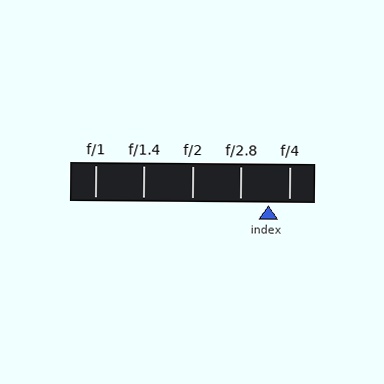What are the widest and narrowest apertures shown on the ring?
The widest aperture shown is f/1 and the narrowest is f/4.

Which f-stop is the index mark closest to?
The index mark is closest to f/4.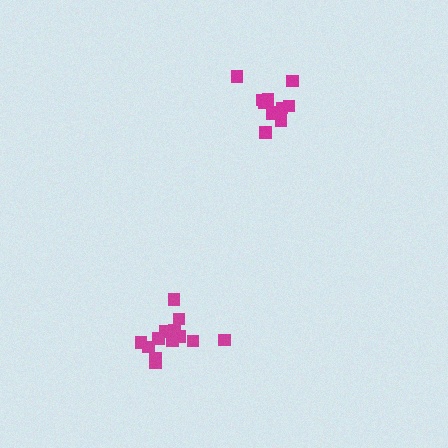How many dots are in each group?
Group 1: 13 dots, Group 2: 12 dots (25 total).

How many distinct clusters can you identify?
There are 2 distinct clusters.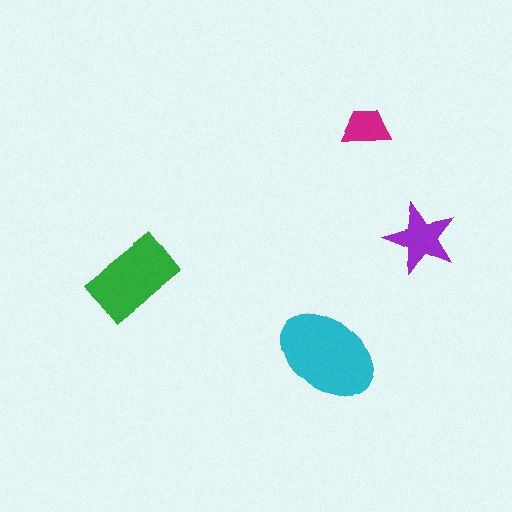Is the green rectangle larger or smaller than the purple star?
Larger.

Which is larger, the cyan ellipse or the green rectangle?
The cyan ellipse.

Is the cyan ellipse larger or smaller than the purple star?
Larger.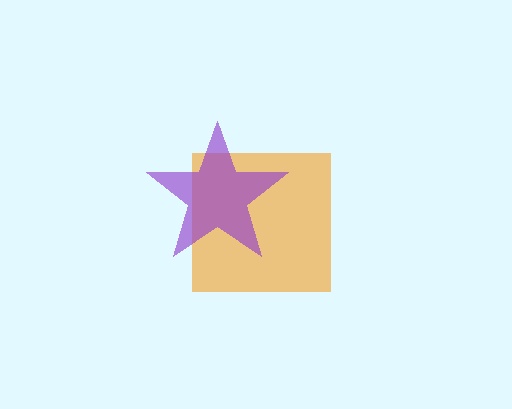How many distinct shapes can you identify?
There are 2 distinct shapes: an orange square, a purple star.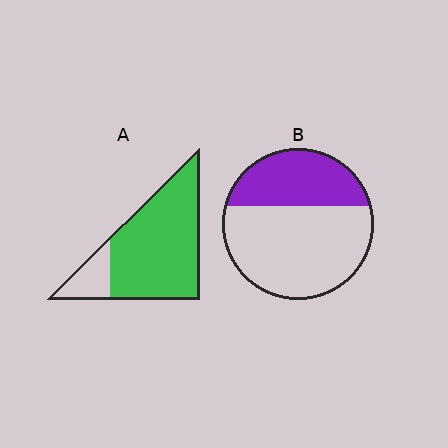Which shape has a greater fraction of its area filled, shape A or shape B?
Shape A.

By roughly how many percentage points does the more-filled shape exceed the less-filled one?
By roughly 50 percentage points (A over B).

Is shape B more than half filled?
No.